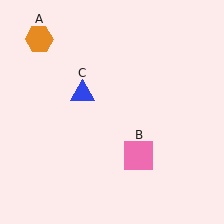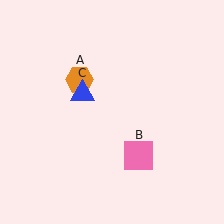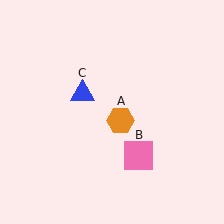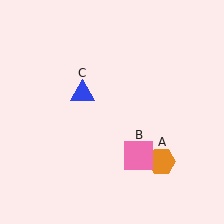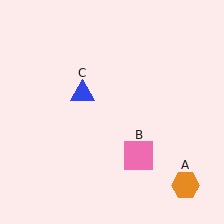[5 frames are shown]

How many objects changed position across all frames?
1 object changed position: orange hexagon (object A).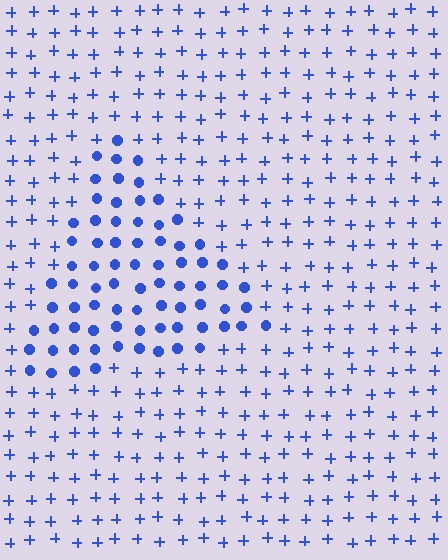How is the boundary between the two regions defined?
The boundary is defined by a change in element shape: circles inside vs. plus signs outside. All elements share the same color and spacing.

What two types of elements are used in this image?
The image uses circles inside the triangle region and plus signs outside it.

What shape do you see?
I see a triangle.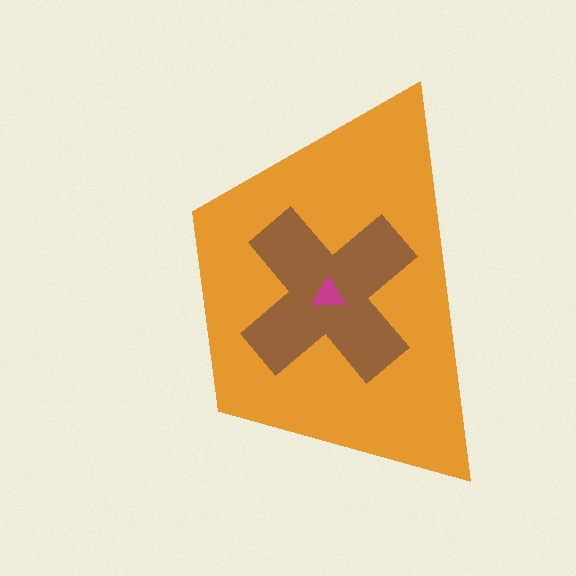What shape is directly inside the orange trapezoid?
The brown cross.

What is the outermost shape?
The orange trapezoid.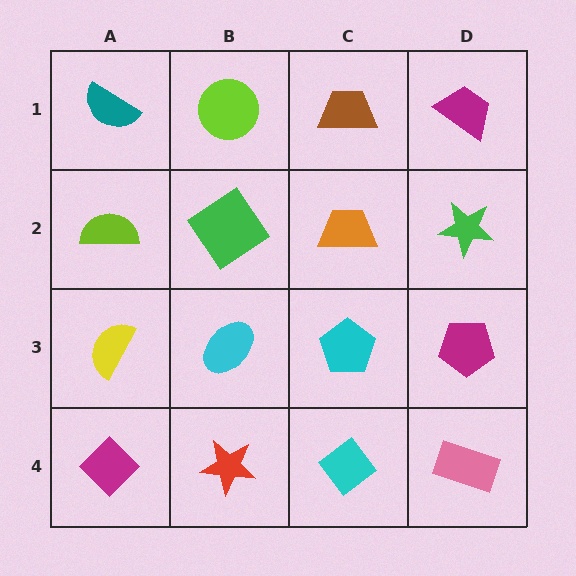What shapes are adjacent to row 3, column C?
An orange trapezoid (row 2, column C), a cyan diamond (row 4, column C), a cyan ellipse (row 3, column B), a magenta pentagon (row 3, column D).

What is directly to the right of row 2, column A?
A green diamond.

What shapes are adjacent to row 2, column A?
A teal semicircle (row 1, column A), a yellow semicircle (row 3, column A), a green diamond (row 2, column B).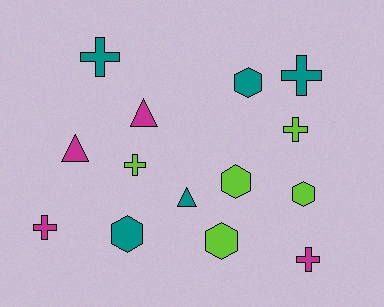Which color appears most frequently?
Lime, with 5 objects.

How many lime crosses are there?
There are 2 lime crosses.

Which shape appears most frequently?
Cross, with 6 objects.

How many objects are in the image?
There are 14 objects.